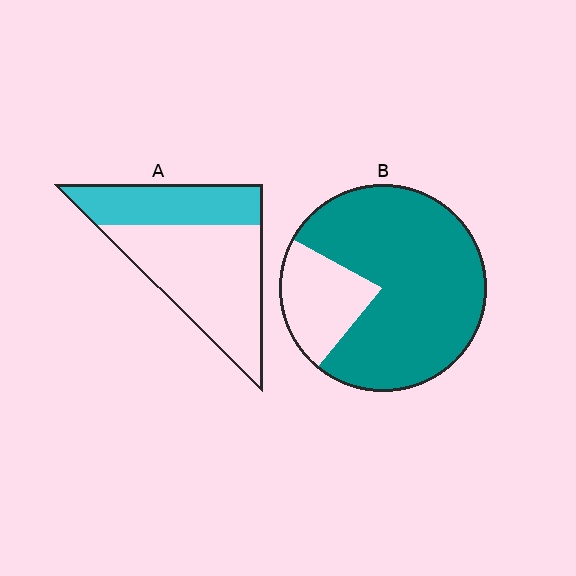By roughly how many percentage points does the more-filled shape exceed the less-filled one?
By roughly 45 percentage points (B over A).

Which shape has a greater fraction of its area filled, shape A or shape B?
Shape B.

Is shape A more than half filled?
No.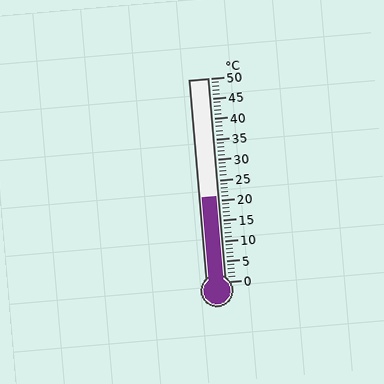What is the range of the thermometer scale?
The thermometer scale ranges from 0°C to 50°C.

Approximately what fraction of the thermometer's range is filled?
The thermometer is filled to approximately 40% of its range.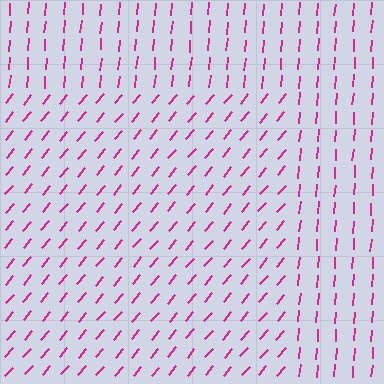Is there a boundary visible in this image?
Yes, there is a texture boundary formed by a change in line orientation.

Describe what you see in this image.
The image is filled with small magenta line segments. A rectangle region in the image has lines oriented differently from the surrounding lines, creating a visible texture boundary.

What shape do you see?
I see a rectangle.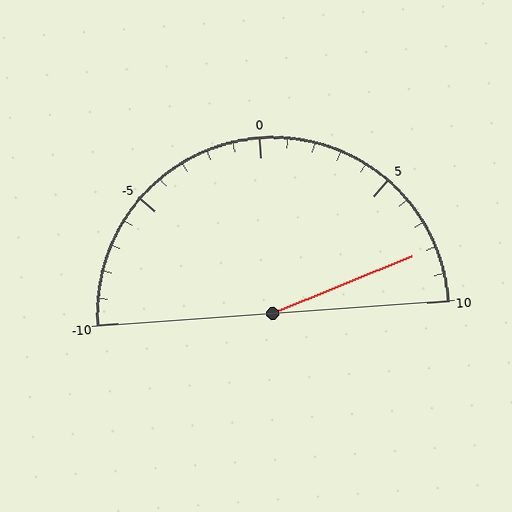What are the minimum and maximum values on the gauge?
The gauge ranges from -10 to 10.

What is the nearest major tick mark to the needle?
The nearest major tick mark is 10.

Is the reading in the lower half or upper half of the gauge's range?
The reading is in the upper half of the range (-10 to 10).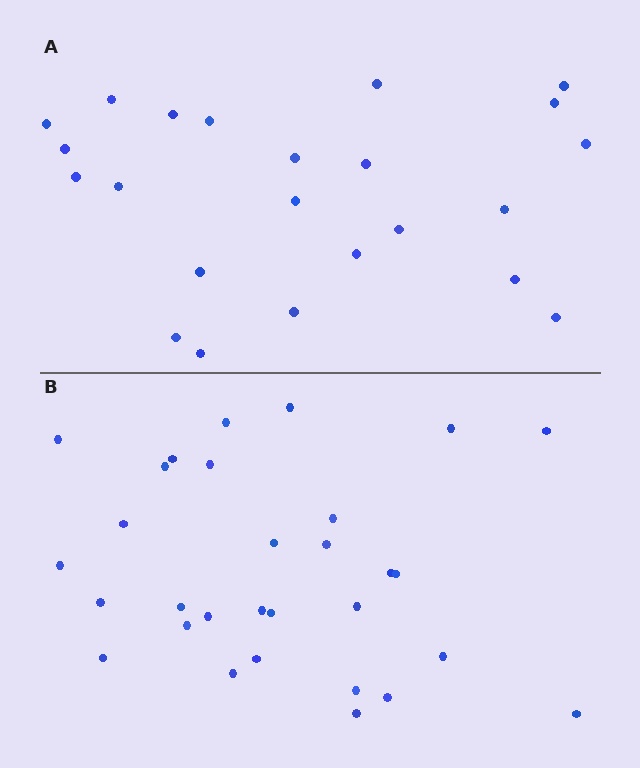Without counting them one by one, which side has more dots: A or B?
Region B (the bottom region) has more dots.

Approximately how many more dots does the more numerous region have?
Region B has roughly 8 or so more dots than region A.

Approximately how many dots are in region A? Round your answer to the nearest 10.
About 20 dots. (The exact count is 23, which rounds to 20.)